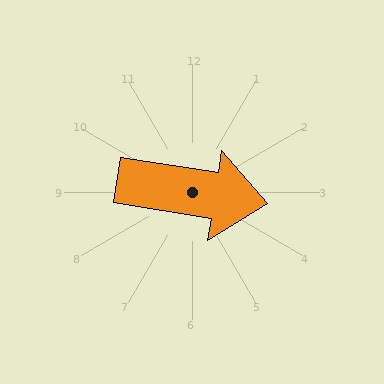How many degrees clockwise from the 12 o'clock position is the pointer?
Approximately 99 degrees.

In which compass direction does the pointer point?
East.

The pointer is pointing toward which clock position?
Roughly 3 o'clock.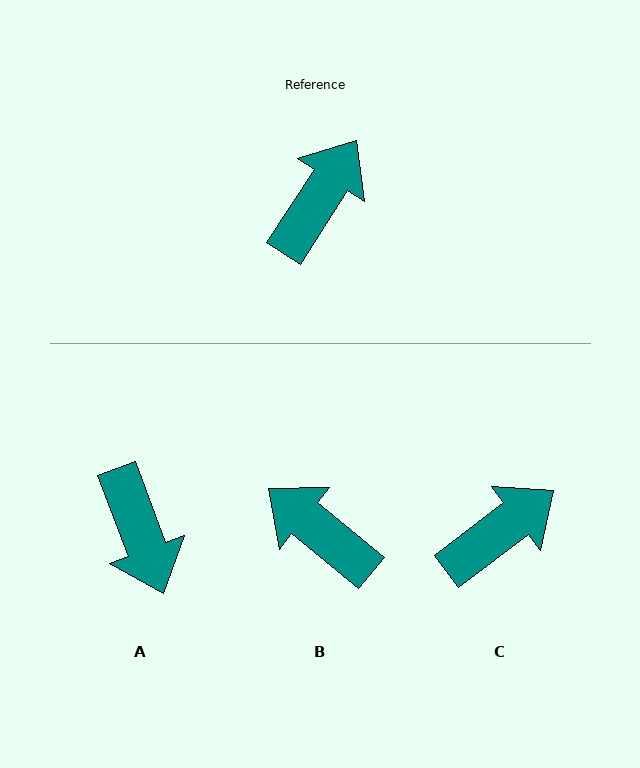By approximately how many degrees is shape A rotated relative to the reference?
Approximately 126 degrees clockwise.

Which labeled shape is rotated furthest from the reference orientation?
A, about 126 degrees away.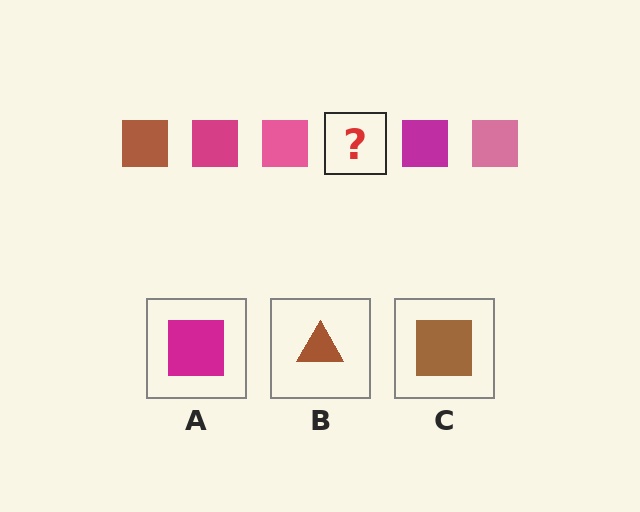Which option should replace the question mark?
Option C.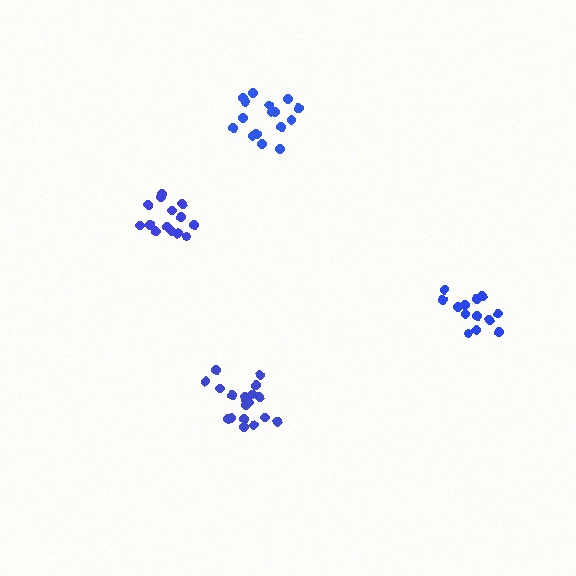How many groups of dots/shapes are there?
There are 4 groups.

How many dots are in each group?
Group 1: 14 dots, Group 2: 19 dots, Group 3: 17 dots, Group 4: 14 dots (64 total).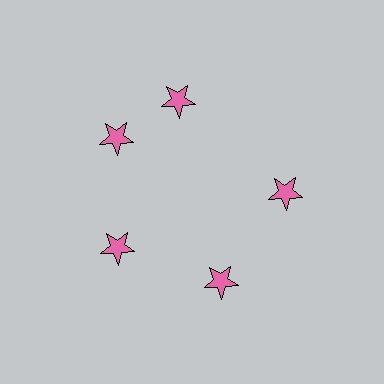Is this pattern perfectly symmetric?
No. The 5 pink stars are arranged in a ring, but one element near the 1 o'clock position is rotated out of alignment along the ring, breaking the 5-fold rotational symmetry.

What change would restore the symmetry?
The symmetry would be restored by rotating it back into even spacing with its neighbors so that all 5 stars sit at equal angles and equal distance from the center.